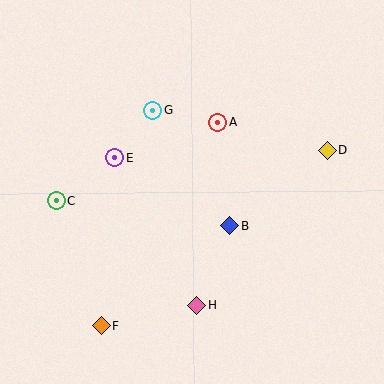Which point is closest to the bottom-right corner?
Point H is closest to the bottom-right corner.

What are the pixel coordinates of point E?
Point E is at (115, 158).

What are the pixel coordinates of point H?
Point H is at (197, 305).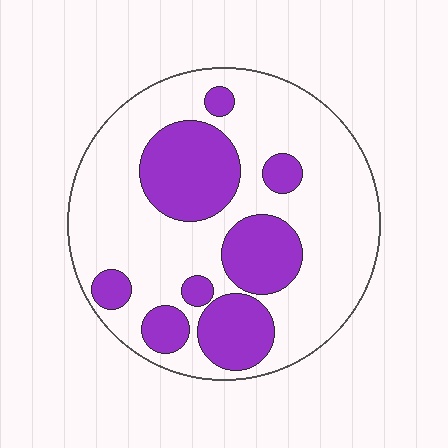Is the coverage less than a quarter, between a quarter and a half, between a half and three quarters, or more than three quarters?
Between a quarter and a half.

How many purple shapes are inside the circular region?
8.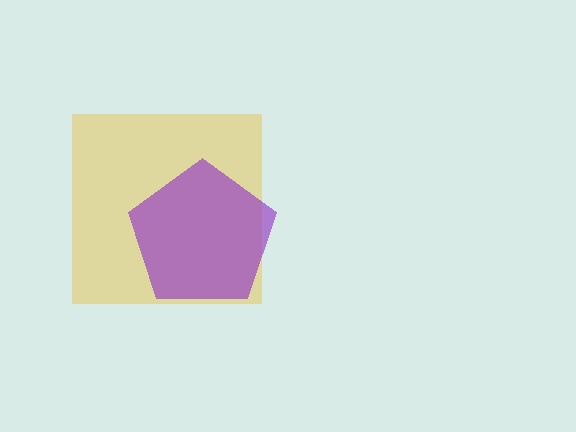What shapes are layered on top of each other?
The layered shapes are: a yellow square, a purple pentagon.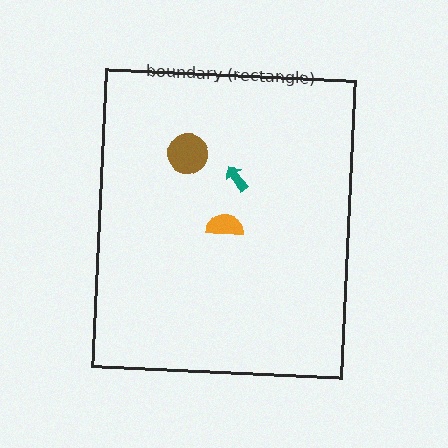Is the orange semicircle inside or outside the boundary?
Inside.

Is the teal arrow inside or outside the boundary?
Inside.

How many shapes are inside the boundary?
3 inside, 0 outside.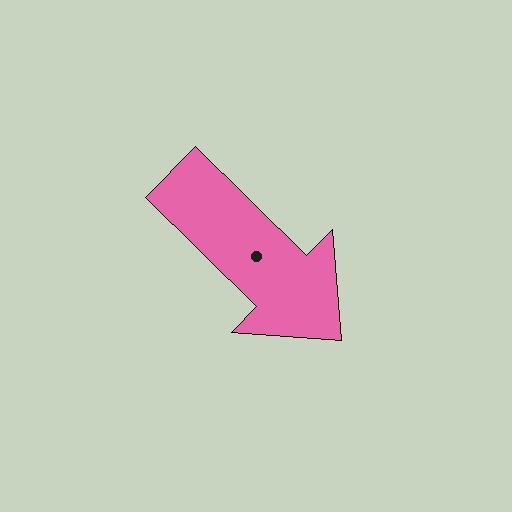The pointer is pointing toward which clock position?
Roughly 4 o'clock.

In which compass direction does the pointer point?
Southeast.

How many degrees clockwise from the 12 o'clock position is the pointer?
Approximately 135 degrees.